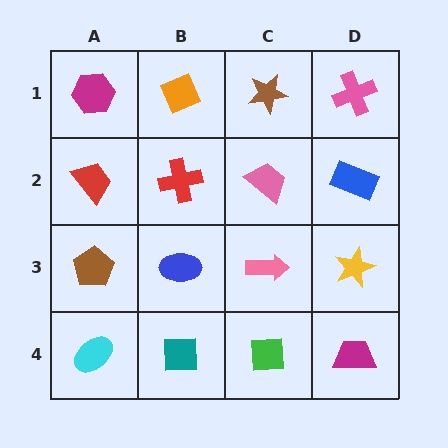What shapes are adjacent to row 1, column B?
A red cross (row 2, column B), a magenta hexagon (row 1, column A), a brown star (row 1, column C).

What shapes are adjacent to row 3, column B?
A red cross (row 2, column B), a teal square (row 4, column B), a brown pentagon (row 3, column A), a pink arrow (row 3, column C).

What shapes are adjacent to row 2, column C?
A brown star (row 1, column C), a pink arrow (row 3, column C), a red cross (row 2, column B), a blue rectangle (row 2, column D).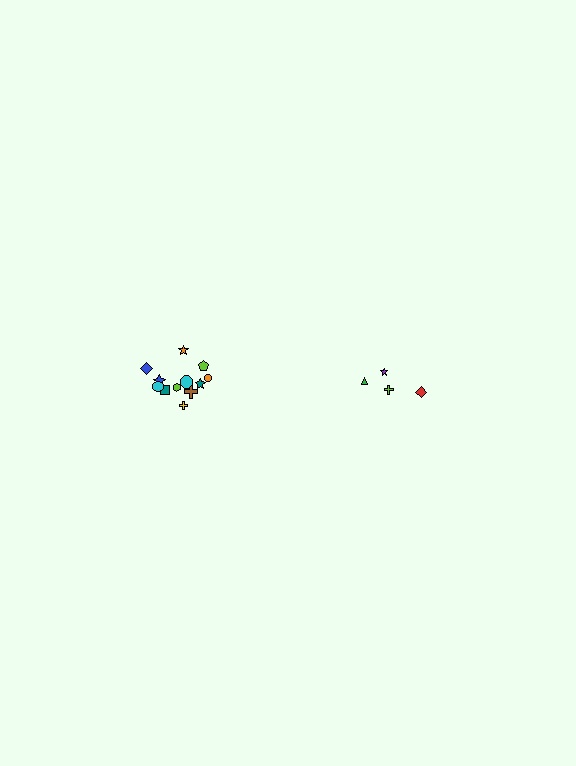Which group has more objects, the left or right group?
The left group.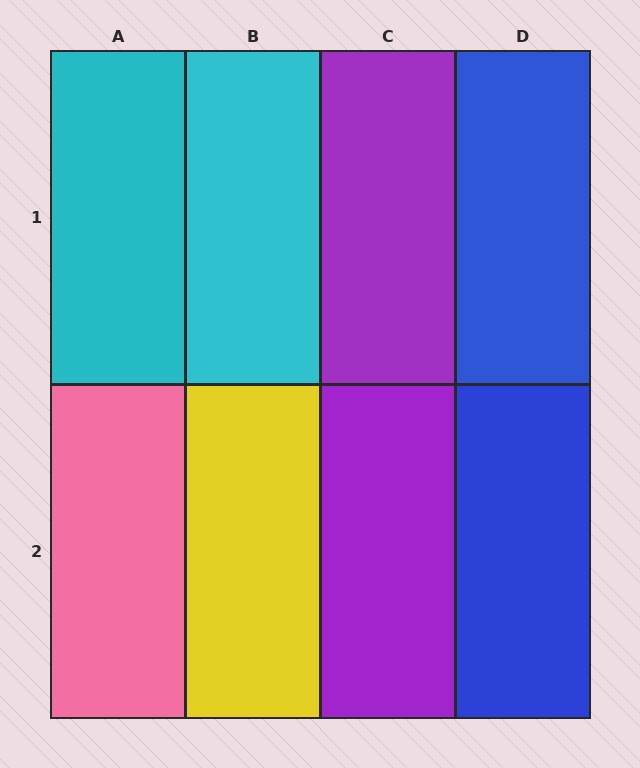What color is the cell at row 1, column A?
Cyan.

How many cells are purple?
2 cells are purple.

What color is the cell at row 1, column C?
Purple.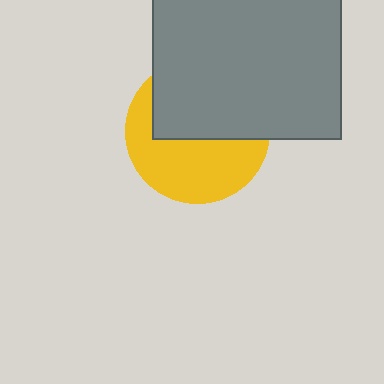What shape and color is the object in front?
The object in front is a gray rectangle.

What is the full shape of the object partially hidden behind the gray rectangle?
The partially hidden object is a yellow circle.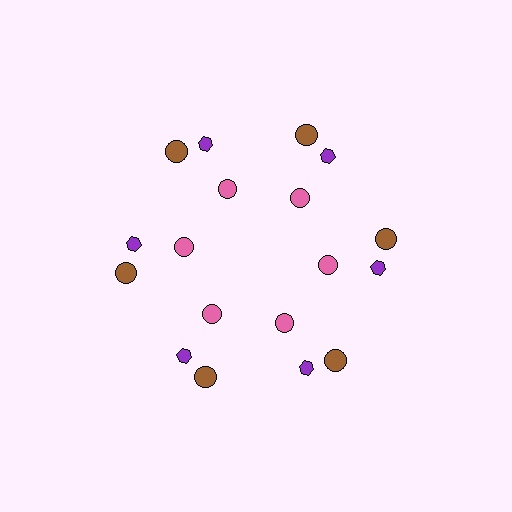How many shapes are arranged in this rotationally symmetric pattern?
There are 18 shapes, arranged in 6 groups of 3.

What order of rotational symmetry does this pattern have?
This pattern has 6-fold rotational symmetry.